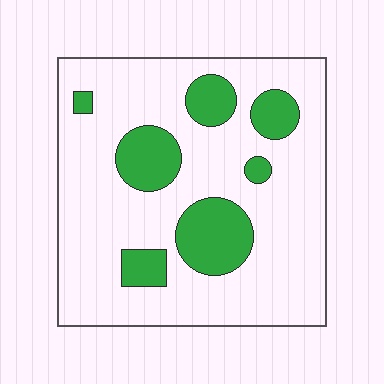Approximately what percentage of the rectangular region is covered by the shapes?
Approximately 20%.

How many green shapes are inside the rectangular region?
7.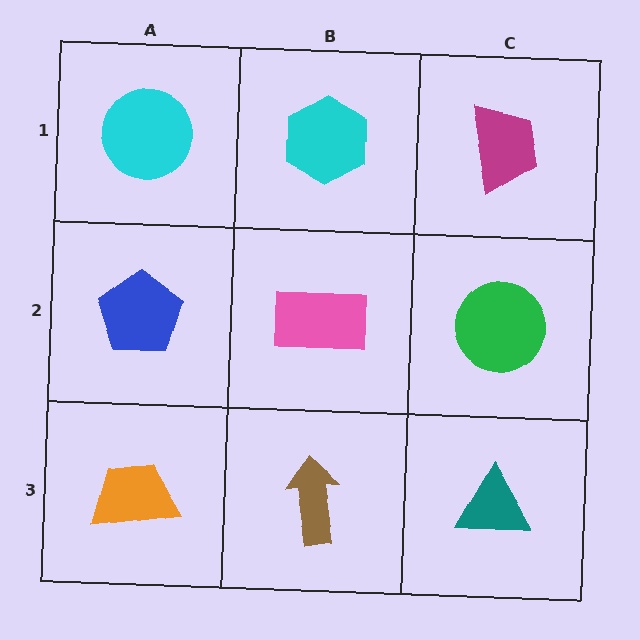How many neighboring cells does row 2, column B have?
4.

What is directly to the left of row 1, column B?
A cyan circle.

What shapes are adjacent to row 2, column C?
A magenta trapezoid (row 1, column C), a teal triangle (row 3, column C), a pink rectangle (row 2, column B).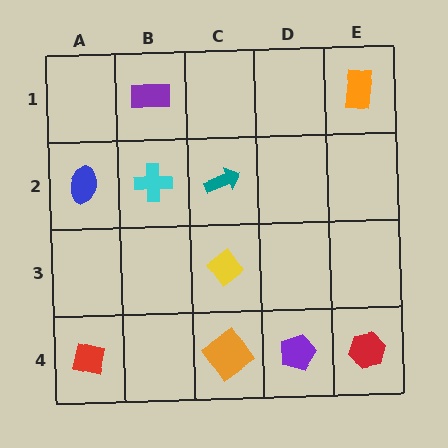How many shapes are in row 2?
3 shapes.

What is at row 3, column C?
A yellow diamond.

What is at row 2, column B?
A cyan cross.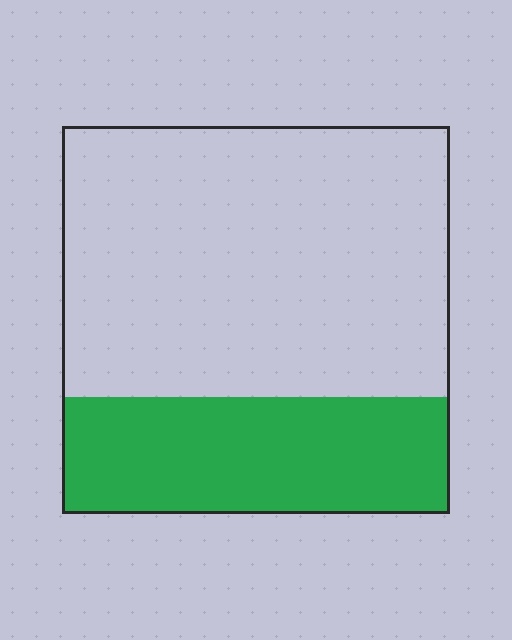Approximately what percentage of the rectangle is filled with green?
Approximately 30%.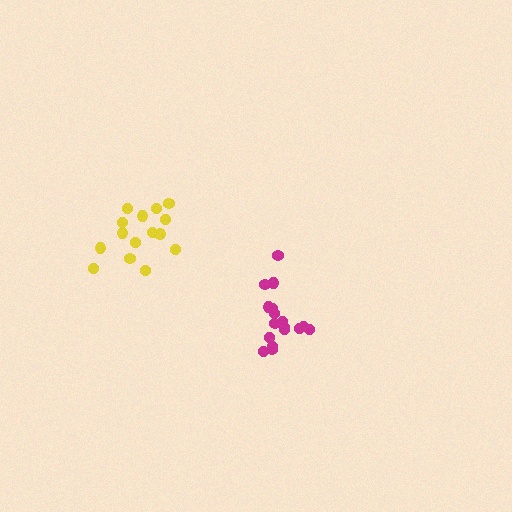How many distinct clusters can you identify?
There are 2 distinct clusters.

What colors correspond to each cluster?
The clusters are colored: magenta, yellow.